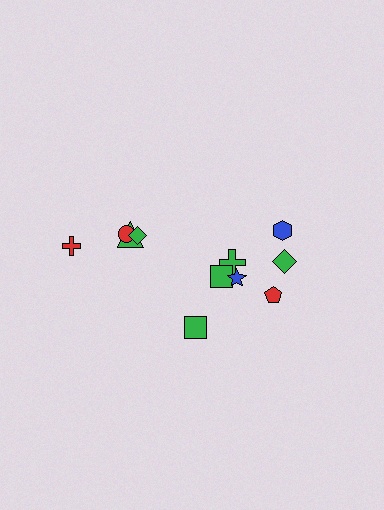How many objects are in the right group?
There are 7 objects.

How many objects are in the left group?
There are 4 objects.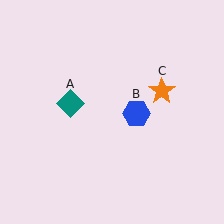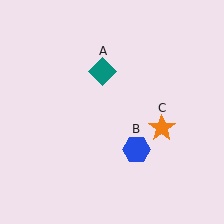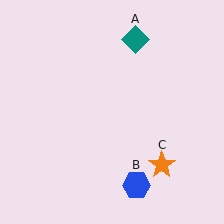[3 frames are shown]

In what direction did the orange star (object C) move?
The orange star (object C) moved down.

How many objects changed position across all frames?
3 objects changed position: teal diamond (object A), blue hexagon (object B), orange star (object C).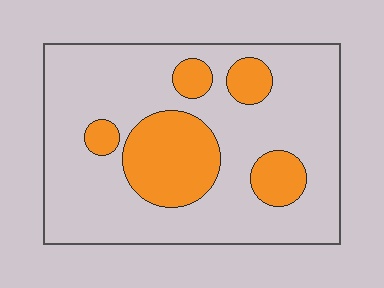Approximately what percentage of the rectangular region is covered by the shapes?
Approximately 25%.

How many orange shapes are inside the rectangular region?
5.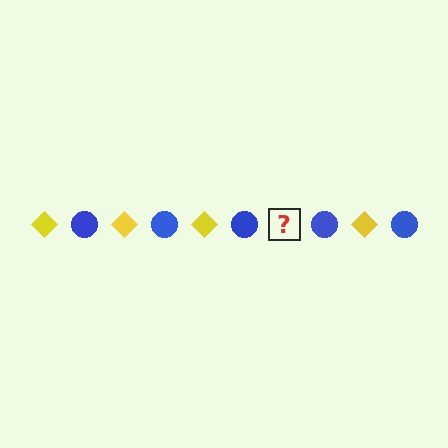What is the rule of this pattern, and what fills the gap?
The rule is that the pattern alternates between yellow diamond and blue circle. The gap should be filled with a yellow diamond.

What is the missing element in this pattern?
The missing element is a yellow diamond.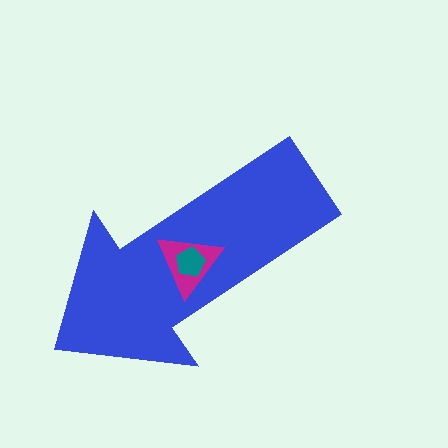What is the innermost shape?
The teal pentagon.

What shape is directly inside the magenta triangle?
The teal pentagon.